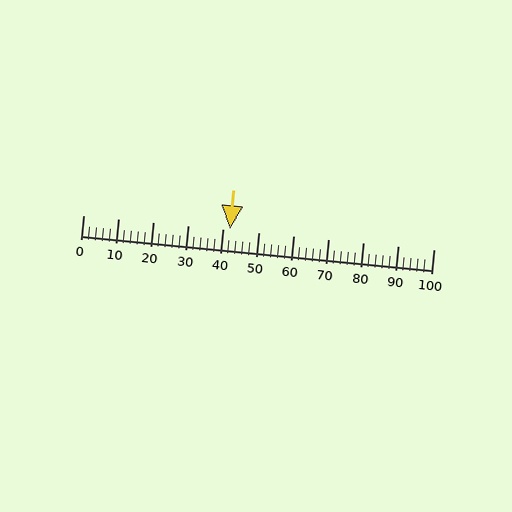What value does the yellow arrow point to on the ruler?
The yellow arrow points to approximately 42.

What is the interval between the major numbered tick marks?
The major tick marks are spaced 10 units apart.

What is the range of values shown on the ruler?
The ruler shows values from 0 to 100.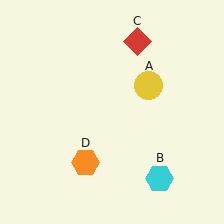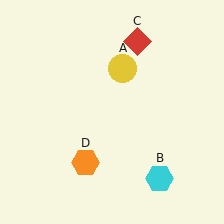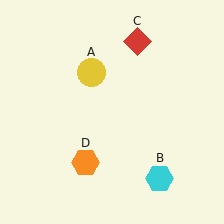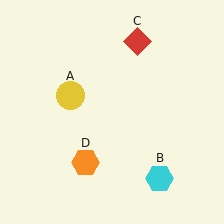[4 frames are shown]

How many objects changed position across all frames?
1 object changed position: yellow circle (object A).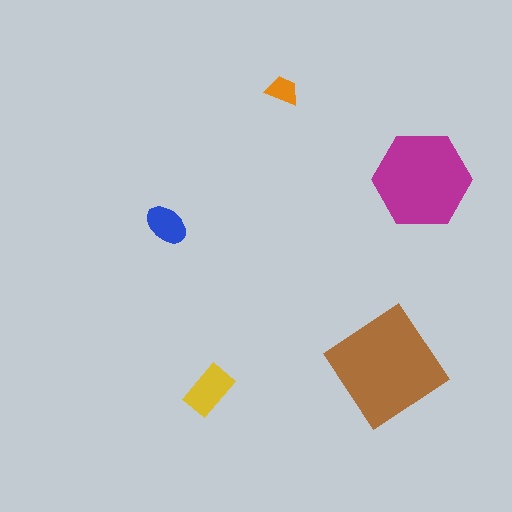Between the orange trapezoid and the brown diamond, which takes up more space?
The brown diamond.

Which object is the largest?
The brown diamond.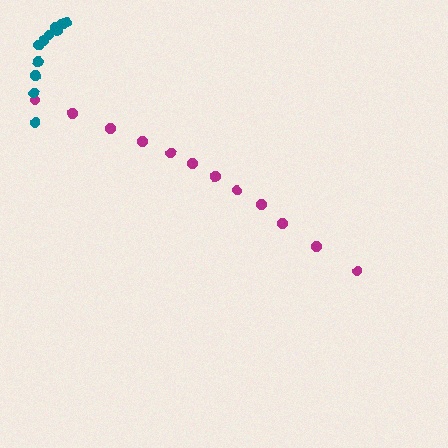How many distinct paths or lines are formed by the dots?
There are 2 distinct paths.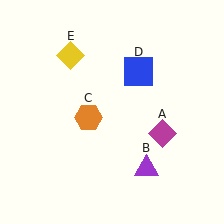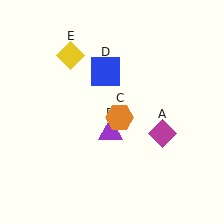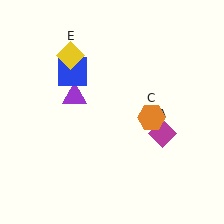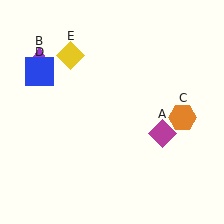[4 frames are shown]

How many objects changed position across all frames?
3 objects changed position: purple triangle (object B), orange hexagon (object C), blue square (object D).